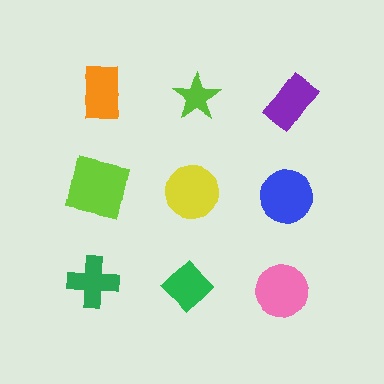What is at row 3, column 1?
A green cross.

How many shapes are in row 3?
3 shapes.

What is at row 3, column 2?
A green diamond.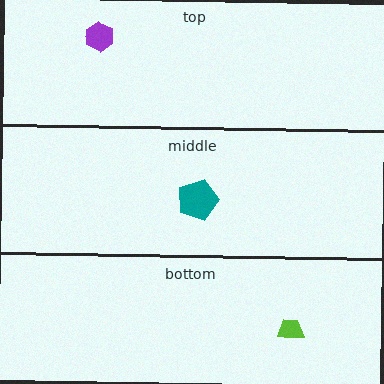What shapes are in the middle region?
The teal pentagon.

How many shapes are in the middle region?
1.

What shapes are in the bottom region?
The lime trapezoid.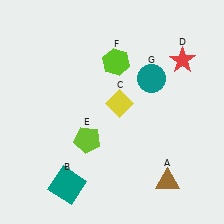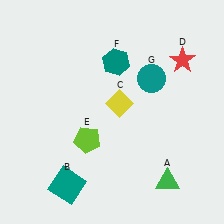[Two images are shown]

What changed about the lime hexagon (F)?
In Image 1, F is lime. In Image 2, it changed to teal.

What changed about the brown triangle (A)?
In Image 1, A is brown. In Image 2, it changed to green.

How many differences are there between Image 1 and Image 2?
There are 2 differences between the two images.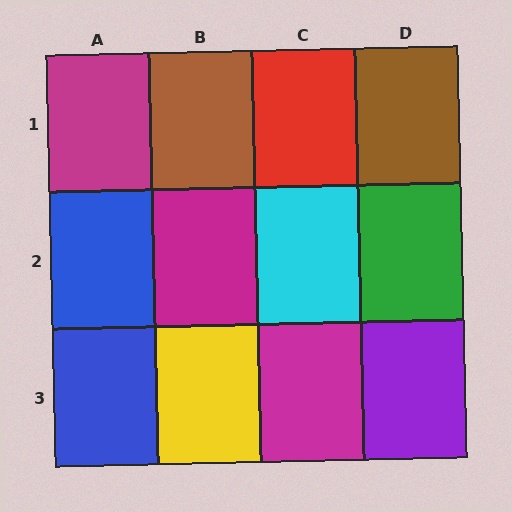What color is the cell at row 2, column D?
Green.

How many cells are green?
1 cell is green.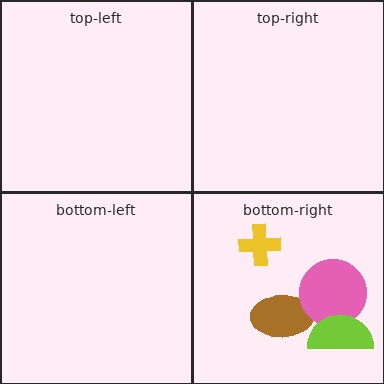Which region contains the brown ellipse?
The bottom-right region.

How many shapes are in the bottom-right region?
4.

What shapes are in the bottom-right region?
The brown ellipse, the yellow cross, the pink circle, the lime semicircle.